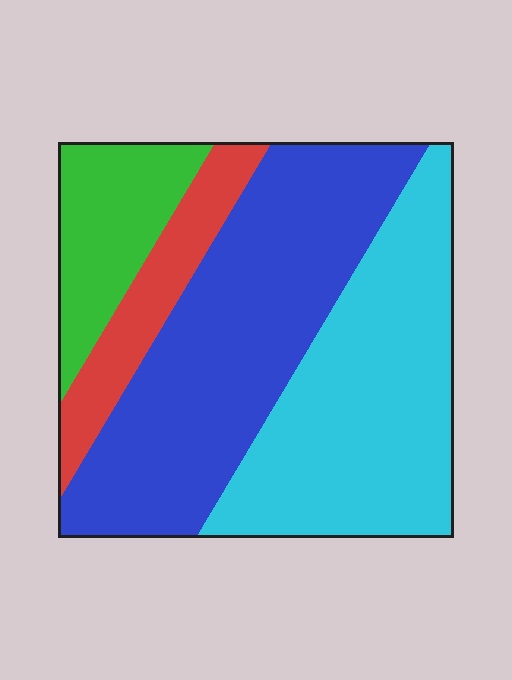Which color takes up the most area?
Blue, at roughly 40%.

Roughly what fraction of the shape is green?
Green takes up less than a quarter of the shape.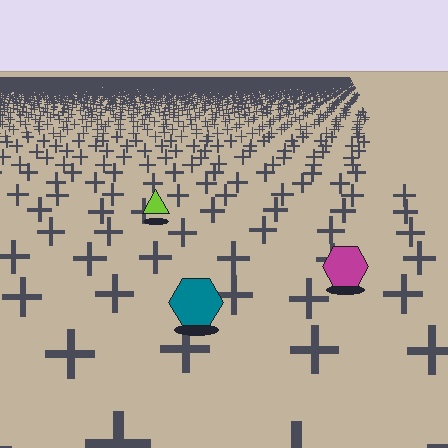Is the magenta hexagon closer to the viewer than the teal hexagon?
No. The teal hexagon is closer — you can tell from the texture gradient: the ground texture is coarser near it.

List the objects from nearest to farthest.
From nearest to farthest: the teal hexagon, the magenta hexagon, the lime triangle.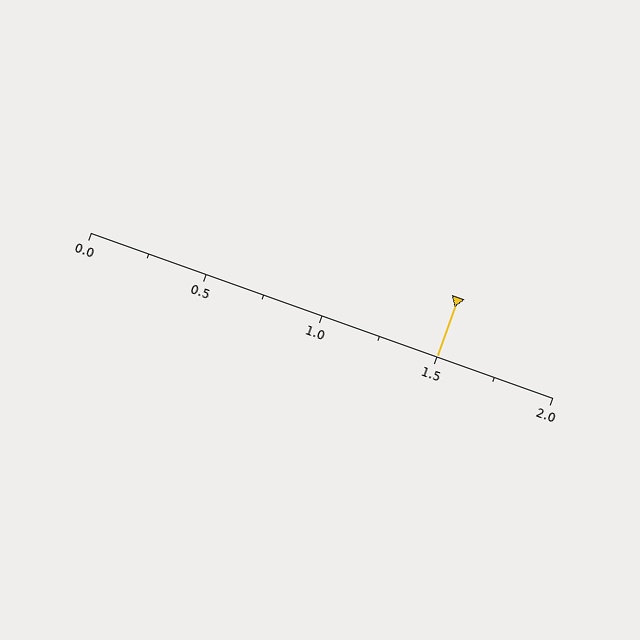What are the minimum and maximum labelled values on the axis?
The axis runs from 0.0 to 2.0.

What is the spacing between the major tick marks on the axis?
The major ticks are spaced 0.5 apart.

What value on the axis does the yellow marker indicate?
The marker indicates approximately 1.5.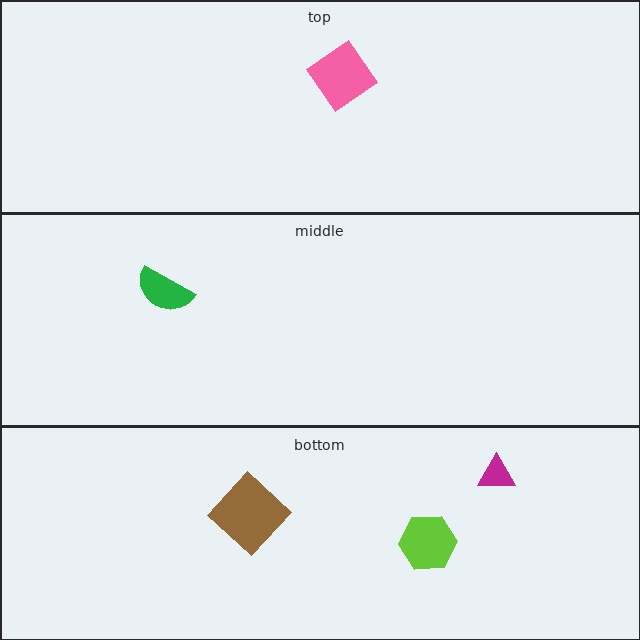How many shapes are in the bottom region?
3.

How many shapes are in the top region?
1.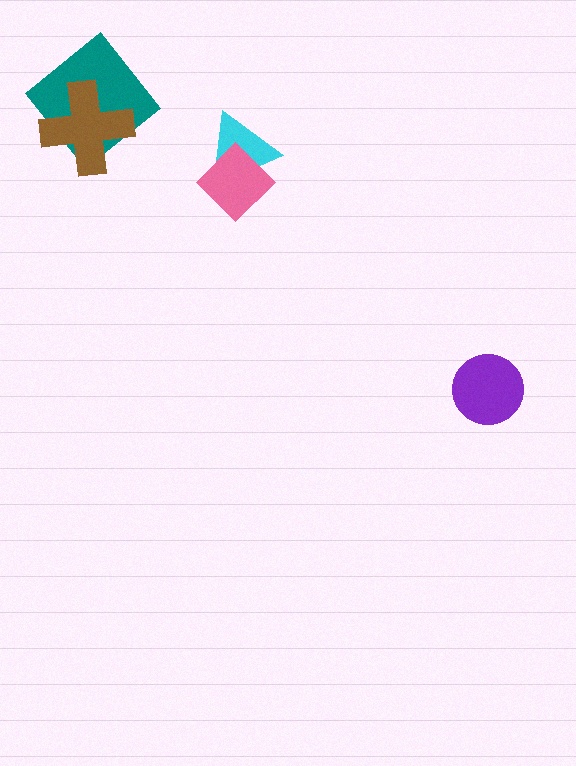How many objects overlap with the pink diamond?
1 object overlaps with the pink diamond.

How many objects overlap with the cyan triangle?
1 object overlaps with the cyan triangle.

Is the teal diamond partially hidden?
Yes, it is partially covered by another shape.